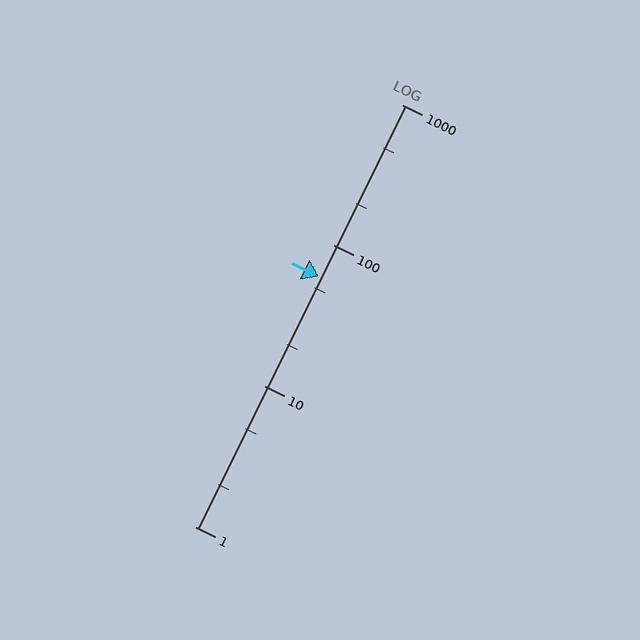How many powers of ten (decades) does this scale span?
The scale spans 3 decades, from 1 to 1000.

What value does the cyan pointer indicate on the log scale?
The pointer indicates approximately 60.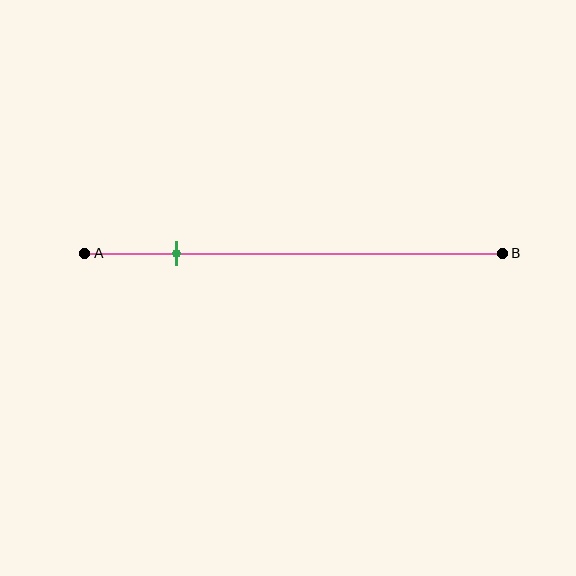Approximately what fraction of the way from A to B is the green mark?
The green mark is approximately 20% of the way from A to B.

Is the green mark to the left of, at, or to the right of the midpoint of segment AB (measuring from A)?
The green mark is to the left of the midpoint of segment AB.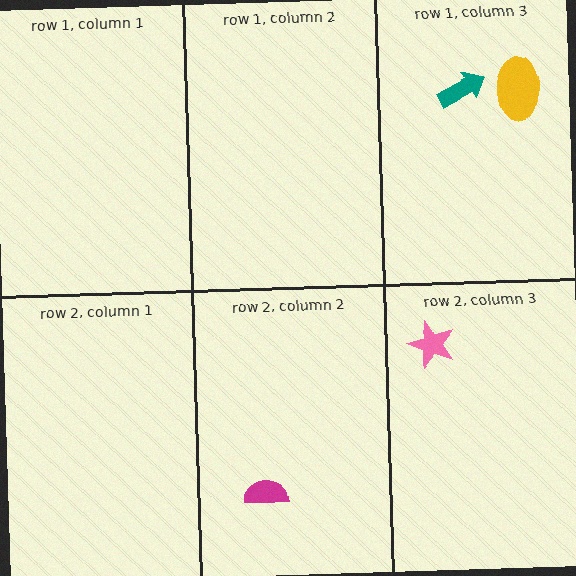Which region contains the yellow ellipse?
The row 1, column 3 region.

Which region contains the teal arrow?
The row 1, column 3 region.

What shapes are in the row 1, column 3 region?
The teal arrow, the yellow ellipse.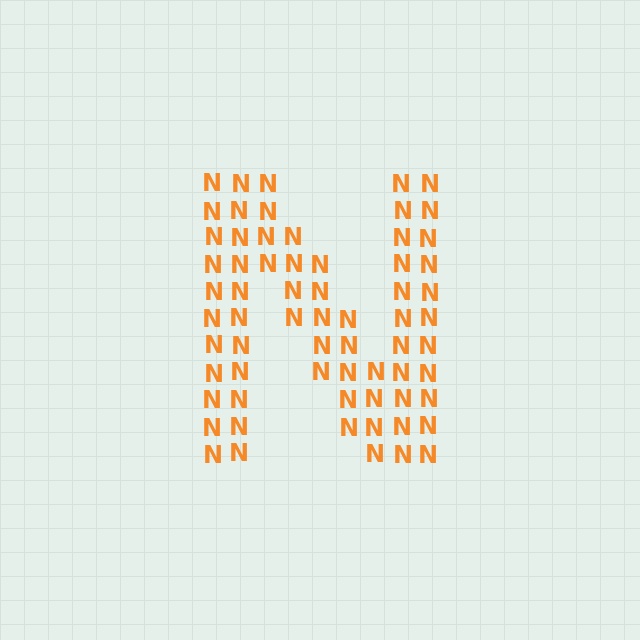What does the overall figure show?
The overall figure shows the letter N.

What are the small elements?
The small elements are letter N's.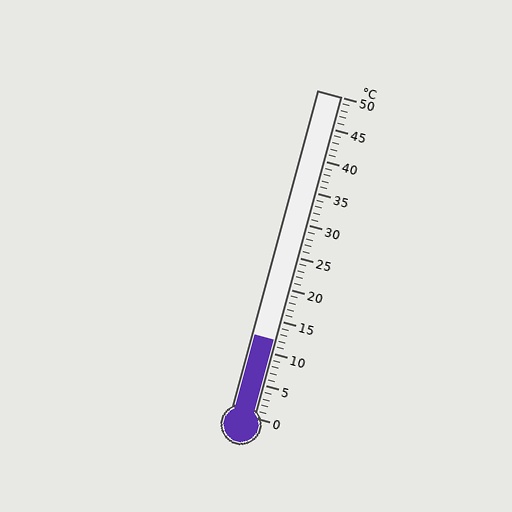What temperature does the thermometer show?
The thermometer shows approximately 12°C.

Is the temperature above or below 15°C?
The temperature is below 15°C.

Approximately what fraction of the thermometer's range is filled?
The thermometer is filled to approximately 25% of its range.